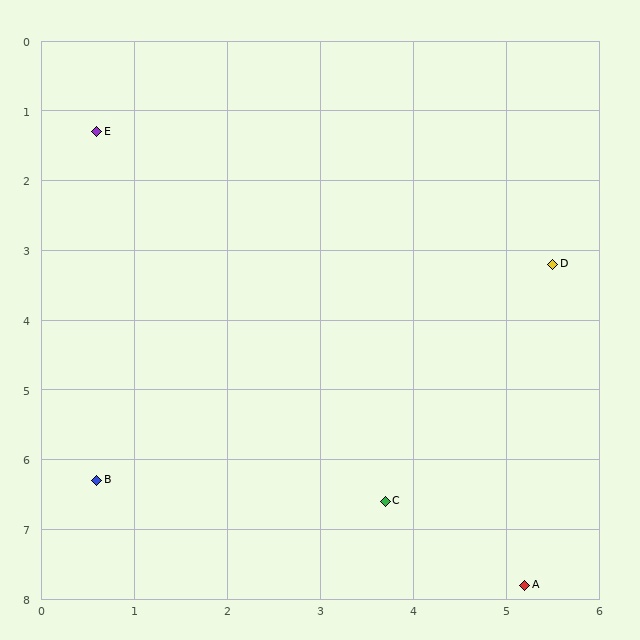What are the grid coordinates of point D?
Point D is at approximately (5.5, 3.2).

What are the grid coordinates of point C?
Point C is at approximately (3.7, 6.6).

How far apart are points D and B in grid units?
Points D and B are about 5.8 grid units apart.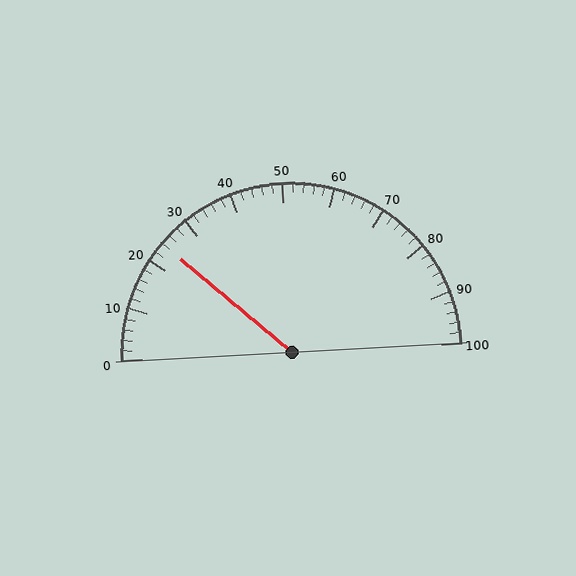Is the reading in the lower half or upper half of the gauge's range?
The reading is in the lower half of the range (0 to 100).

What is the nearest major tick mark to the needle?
The nearest major tick mark is 20.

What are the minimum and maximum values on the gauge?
The gauge ranges from 0 to 100.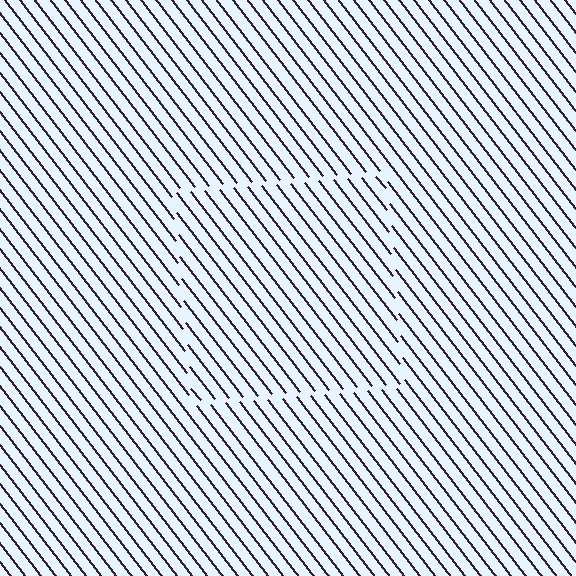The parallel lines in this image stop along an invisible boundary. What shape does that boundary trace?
An illusory square. The interior of the shape contains the same grating, shifted by half a period — the contour is defined by the phase discontinuity where line-ends from the inner and outer gratings abut.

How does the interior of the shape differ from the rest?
The interior of the shape contains the same grating, shifted by half a period — the contour is defined by the phase discontinuity where line-ends from the inner and outer gratings abut.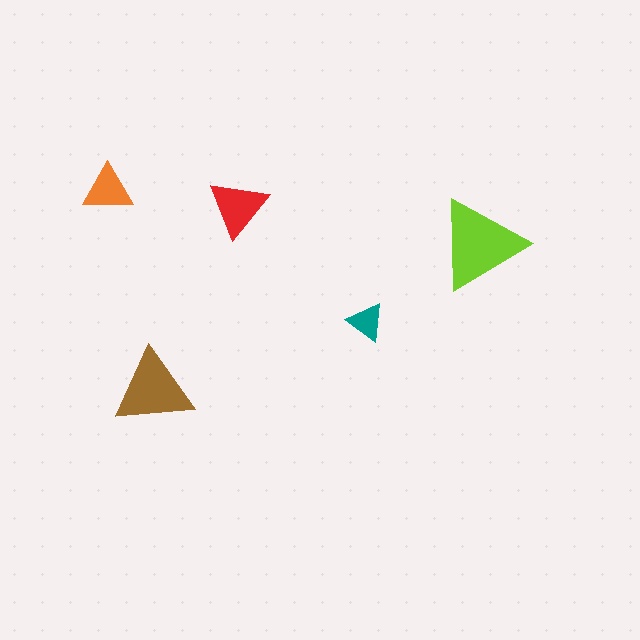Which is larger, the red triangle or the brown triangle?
The brown one.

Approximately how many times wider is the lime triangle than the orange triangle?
About 2 times wider.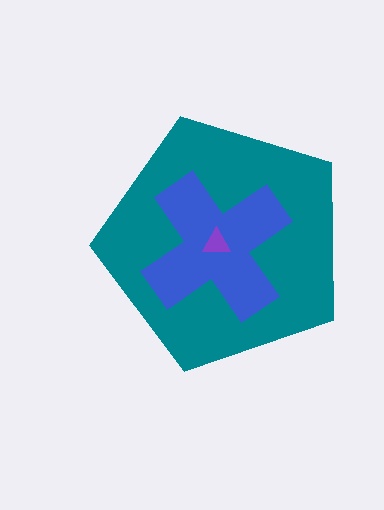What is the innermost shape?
The purple triangle.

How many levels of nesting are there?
3.